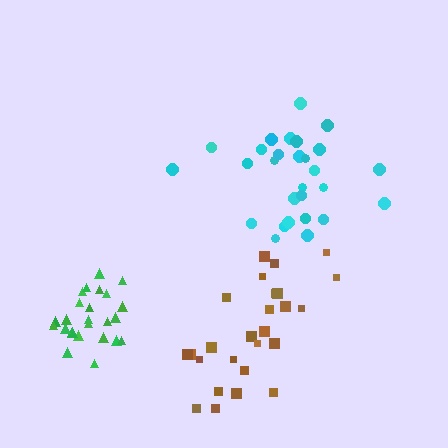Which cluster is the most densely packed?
Green.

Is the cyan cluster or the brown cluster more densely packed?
Cyan.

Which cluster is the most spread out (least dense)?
Brown.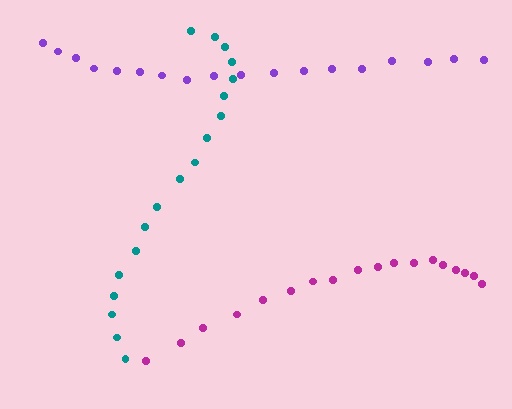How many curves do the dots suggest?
There are 3 distinct paths.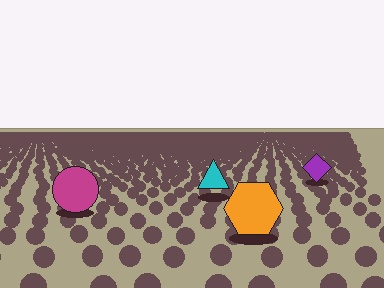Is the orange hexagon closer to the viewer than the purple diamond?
Yes. The orange hexagon is closer — you can tell from the texture gradient: the ground texture is coarser near it.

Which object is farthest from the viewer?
The purple diamond is farthest from the viewer. It appears smaller and the ground texture around it is denser.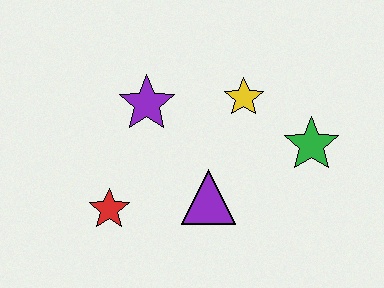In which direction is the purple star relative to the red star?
The purple star is above the red star.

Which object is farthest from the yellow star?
The red star is farthest from the yellow star.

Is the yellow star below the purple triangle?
No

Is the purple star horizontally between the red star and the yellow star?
Yes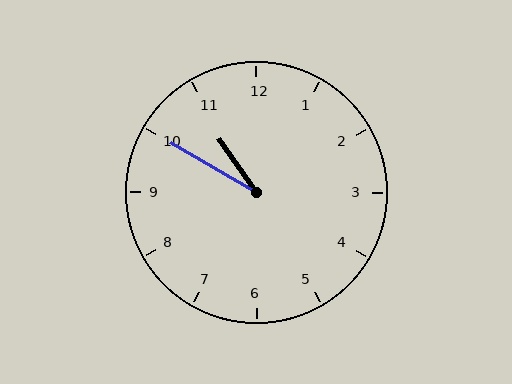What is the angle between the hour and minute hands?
Approximately 25 degrees.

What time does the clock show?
10:50.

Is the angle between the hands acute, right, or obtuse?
It is acute.